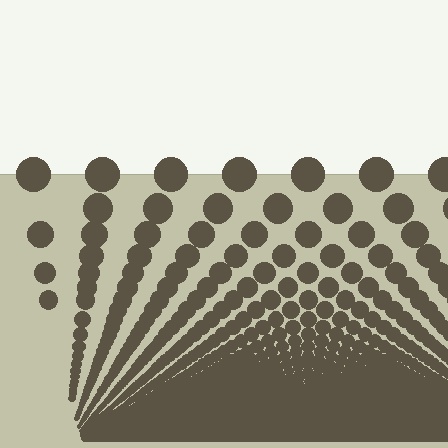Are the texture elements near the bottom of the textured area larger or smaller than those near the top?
Smaller. The gradient is inverted — elements near the bottom are smaller and denser.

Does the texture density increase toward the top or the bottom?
Density increases toward the bottom.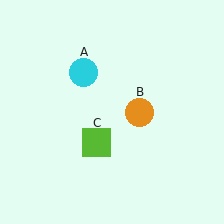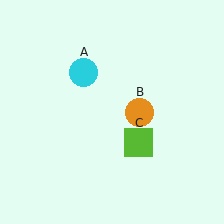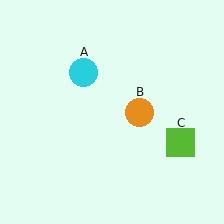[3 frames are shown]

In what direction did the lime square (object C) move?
The lime square (object C) moved right.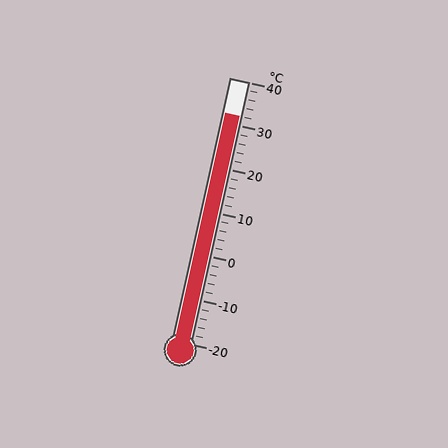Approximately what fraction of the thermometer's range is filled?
The thermometer is filled to approximately 85% of its range.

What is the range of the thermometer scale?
The thermometer scale ranges from -20°C to 40°C.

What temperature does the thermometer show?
The thermometer shows approximately 32°C.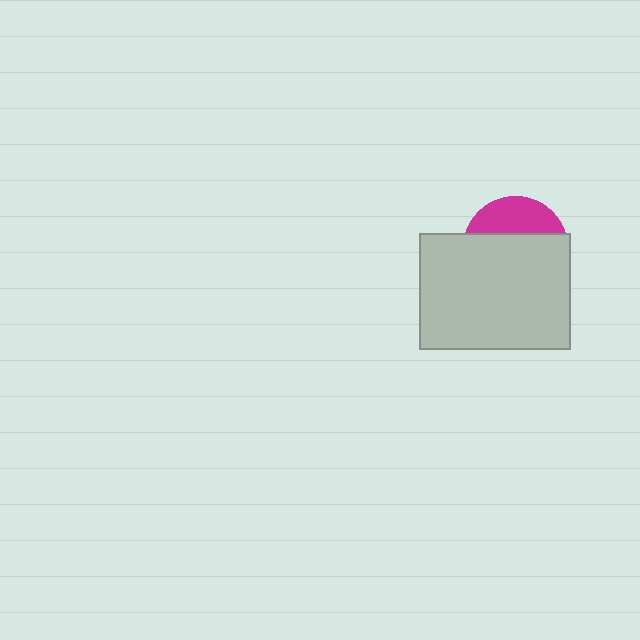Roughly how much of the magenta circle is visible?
A small part of it is visible (roughly 33%).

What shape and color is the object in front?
The object in front is a light gray rectangle.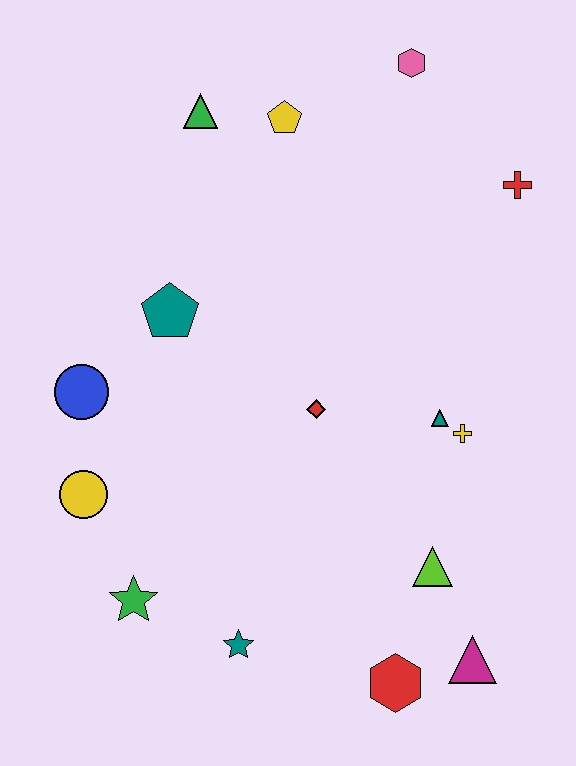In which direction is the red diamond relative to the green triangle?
The red diamond is below the green triangle.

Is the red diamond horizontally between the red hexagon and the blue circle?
Yes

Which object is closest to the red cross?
The pink hexagon is closest to the red cross.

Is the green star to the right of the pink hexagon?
No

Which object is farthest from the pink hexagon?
The red hexagon is farthest from the pink hexagon.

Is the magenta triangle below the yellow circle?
Yes